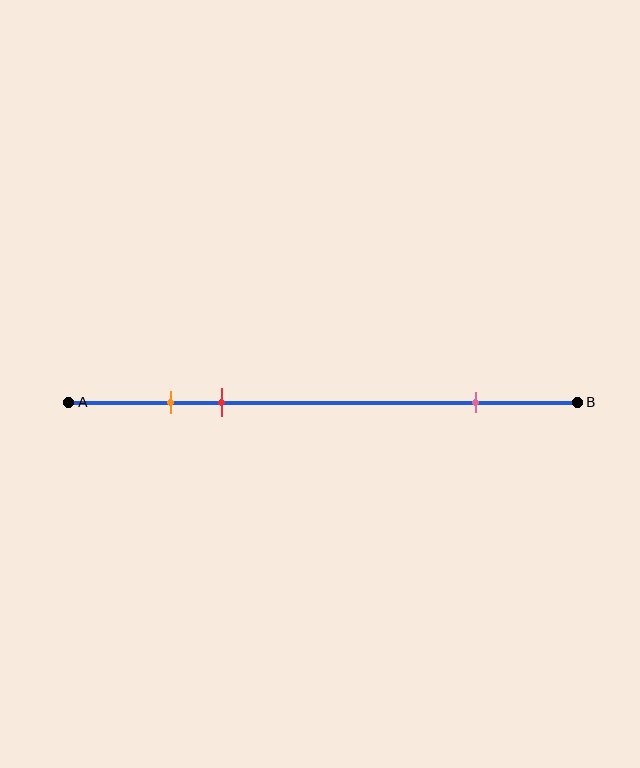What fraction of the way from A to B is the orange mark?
The orange mark is approximately 20% (0.2) of the way from A to B.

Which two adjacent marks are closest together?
The orange and red marks are the closest adjacent pair.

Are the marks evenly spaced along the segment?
No, the marks are not evenly spaced.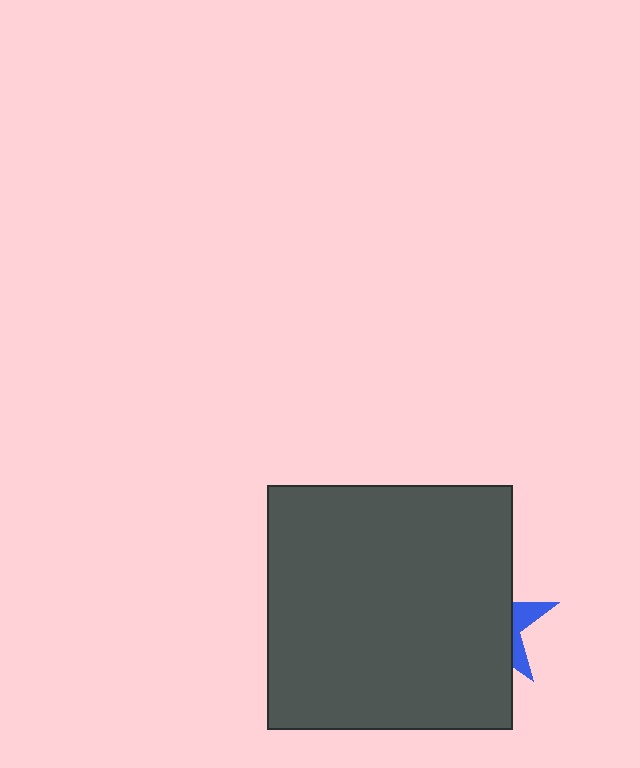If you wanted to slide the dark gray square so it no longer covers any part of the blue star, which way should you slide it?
Slide it left — that is the most direct way to separate the two shapes.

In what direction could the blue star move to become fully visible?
The blue star could move right. That would shift it out from behind the dark gray square entirely.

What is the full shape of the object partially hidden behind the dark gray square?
The partially hidden object is a blue star.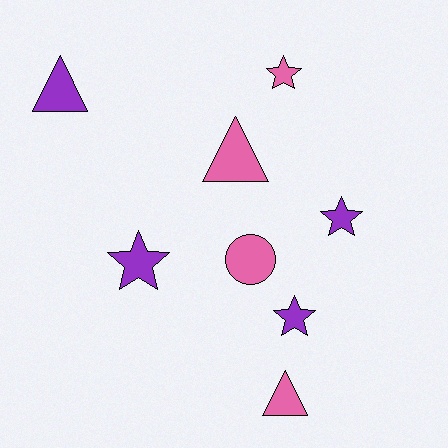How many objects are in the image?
There are 8 objects.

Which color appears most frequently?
Purple, with 4 objects.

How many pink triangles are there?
There are 2 pink triangles.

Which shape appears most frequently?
Star, with 4 objects.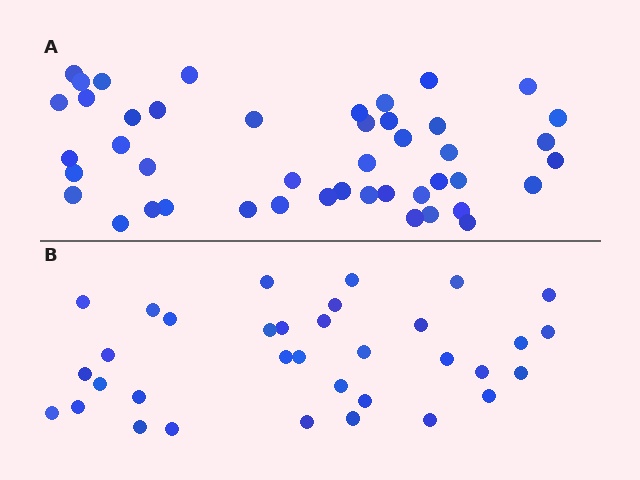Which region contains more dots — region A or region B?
Region A (the top region) has more dots.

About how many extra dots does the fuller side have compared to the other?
Region A has roughly 12 or so more dots than region B.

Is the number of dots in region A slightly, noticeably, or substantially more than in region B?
Region A has noticeably more, but not dramatically so. The ratio is roughly 1.3 to 1.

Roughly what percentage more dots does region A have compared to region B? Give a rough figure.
About 30% more.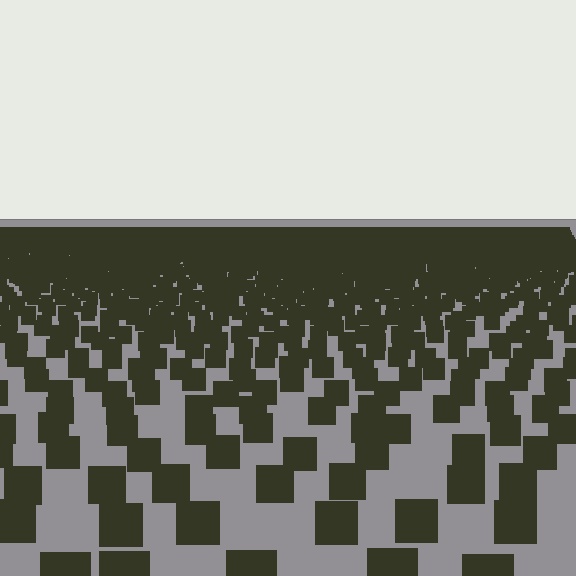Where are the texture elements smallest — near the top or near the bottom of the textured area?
Near the top.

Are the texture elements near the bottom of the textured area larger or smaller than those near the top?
Larger. Near the bottom, elements are closer to the viewer and appear at a bigger on-screen size.